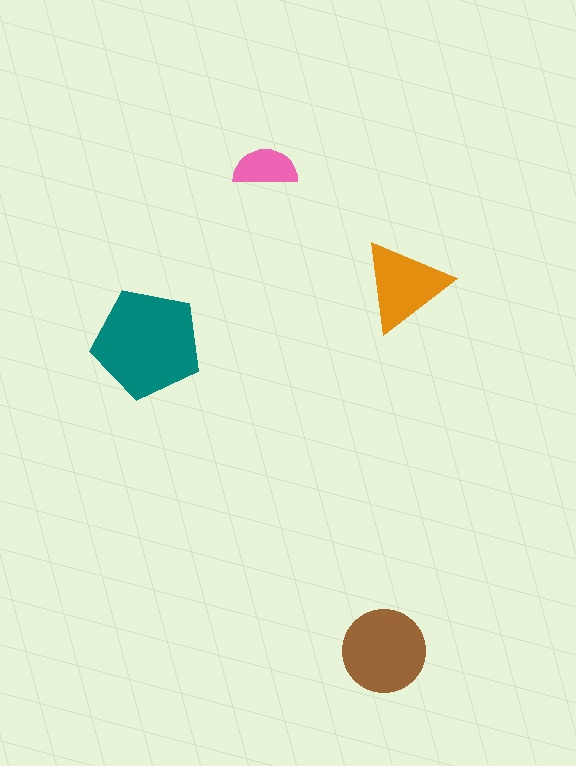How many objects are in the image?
There are 4 objects in the image.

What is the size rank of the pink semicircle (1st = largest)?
4th.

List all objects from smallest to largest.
The pink semicircle, the orange triangle, the brown circle, the teal pentagon.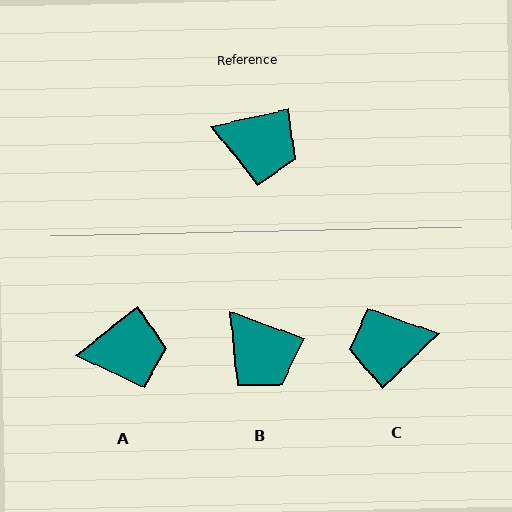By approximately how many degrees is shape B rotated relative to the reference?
Approximately 33 degrees clockwise.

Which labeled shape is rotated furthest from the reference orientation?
C, about 148 degrees away.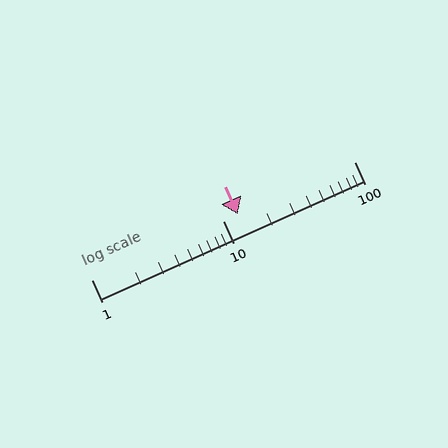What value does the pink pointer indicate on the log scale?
The pointer indicates approximately 13.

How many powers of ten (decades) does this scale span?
The scale spans 2 decades, from 1 to 100.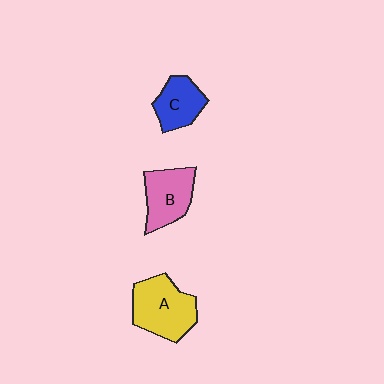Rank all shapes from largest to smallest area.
From largest to smallest: A (yellow), B (pink), C (blue).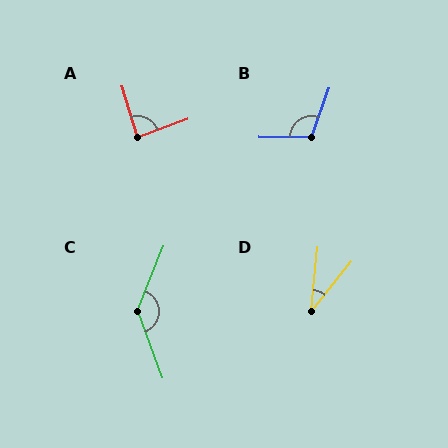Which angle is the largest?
C, at approximately 138 degrees.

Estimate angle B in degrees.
Approximately 109 degrees.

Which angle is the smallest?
D, at approximately 33 degrees.